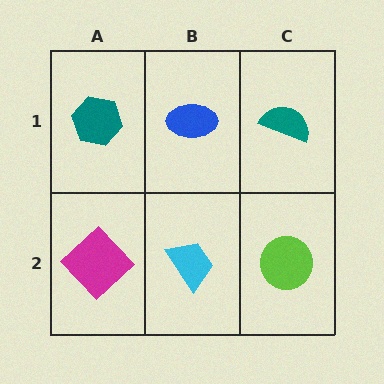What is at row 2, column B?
A cyan trapezoid.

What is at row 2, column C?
A lime circle.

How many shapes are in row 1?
3 shapes.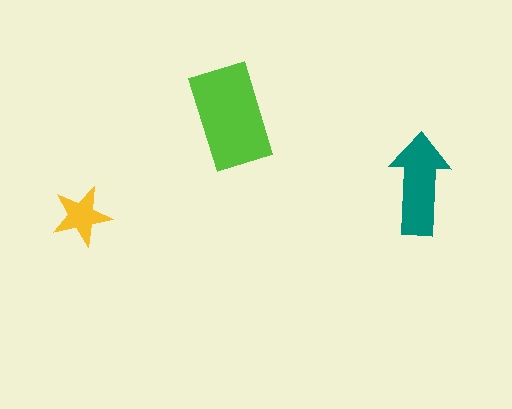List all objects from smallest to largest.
The yellow star, the teal arrow, the lime rectangle.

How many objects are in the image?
There are 3 objects in the image.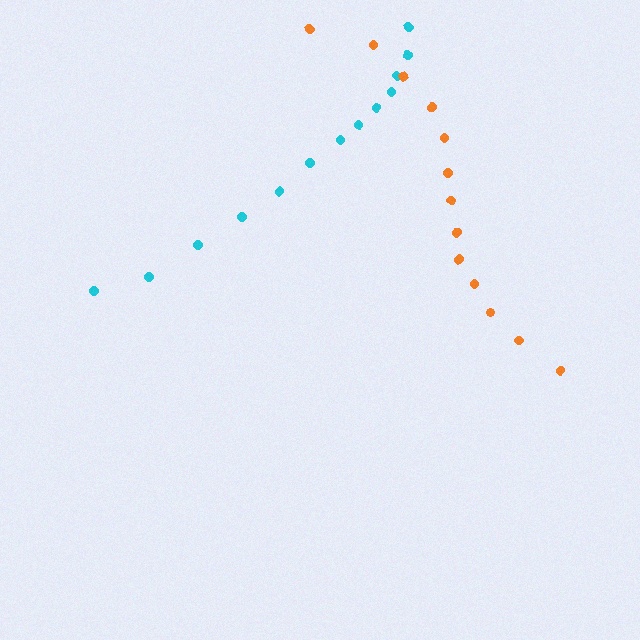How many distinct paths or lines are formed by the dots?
There are 2 distinct paths.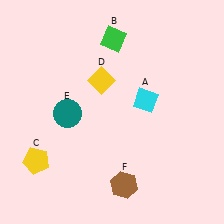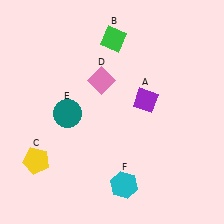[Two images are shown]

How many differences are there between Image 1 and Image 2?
There are 3 differences between the two images.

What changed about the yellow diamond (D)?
In Image 1, D is yellow. In Image 2, it changed to pink.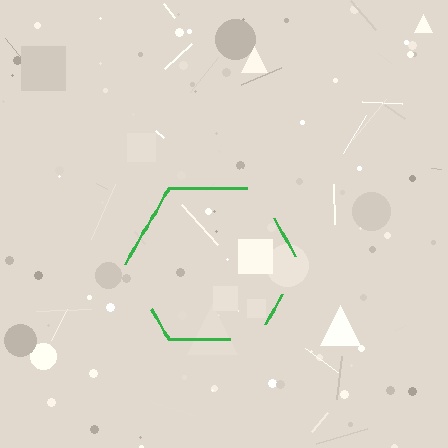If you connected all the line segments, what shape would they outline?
They would outline a hexagon.